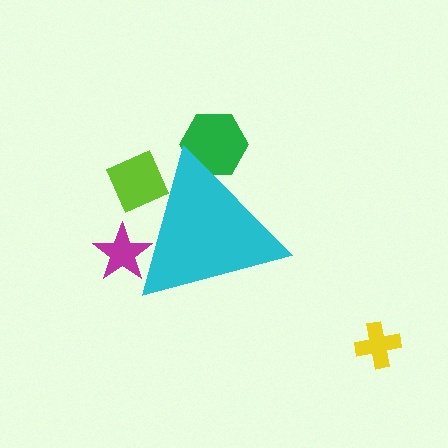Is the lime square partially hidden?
Yes, the lime square is partially hidden behind the cyan triangle.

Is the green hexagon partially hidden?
Yes, the green hexagon is partially hidden behind the cyan triangle.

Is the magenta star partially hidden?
Yes, the magenta star is partially hidden behind the cyan triangle.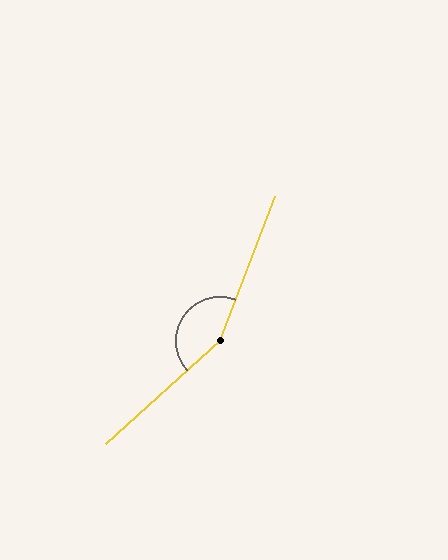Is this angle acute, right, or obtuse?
It is obtuse.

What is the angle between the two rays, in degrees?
Approximately 153 degrees.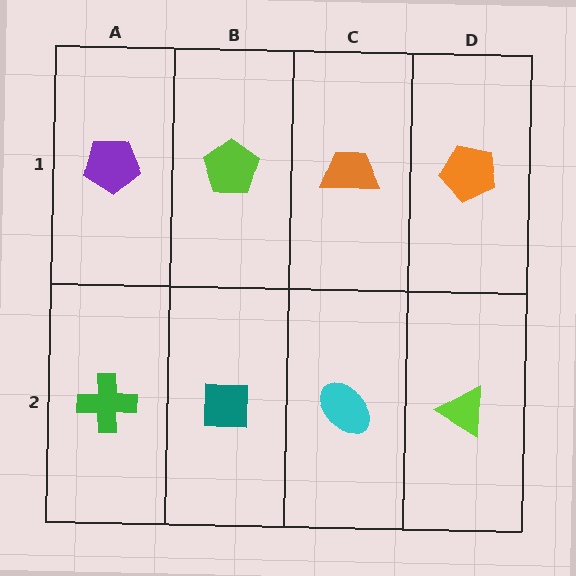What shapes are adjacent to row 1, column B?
A teal square (row 2, column B), a purple pentagon (row 1, column A), an orange trapezoid (row 1, column C).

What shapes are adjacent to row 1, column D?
A lime triangle (row 2, column D), an orange trapezoid (row 1, column C).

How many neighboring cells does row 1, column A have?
2.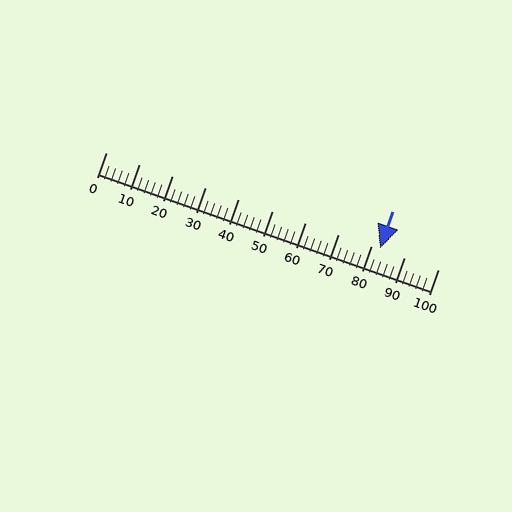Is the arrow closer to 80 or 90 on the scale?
The arrow is closer to 80.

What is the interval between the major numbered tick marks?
The major tick marks are spaced 10 units apart.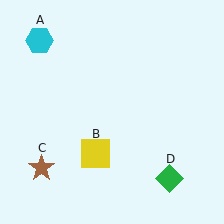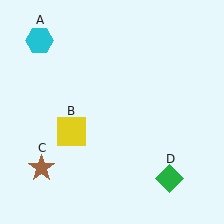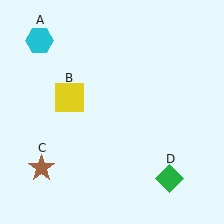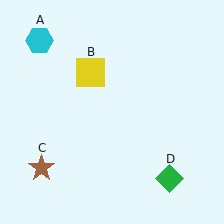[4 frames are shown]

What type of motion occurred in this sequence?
The yellow square (object B) rotated clockwise around the center of the scene.